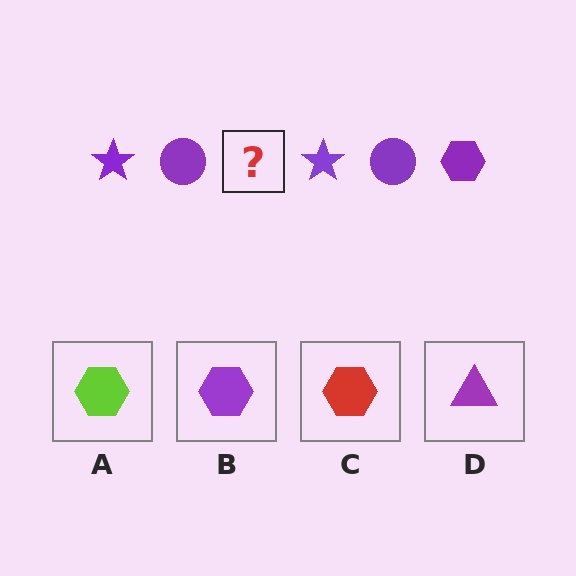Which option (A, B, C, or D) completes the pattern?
B.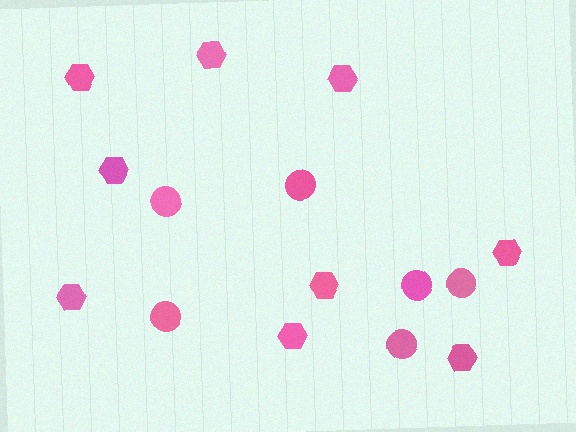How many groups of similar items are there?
There are 2 groups: one group of hexagons (9) and one group of circles (6).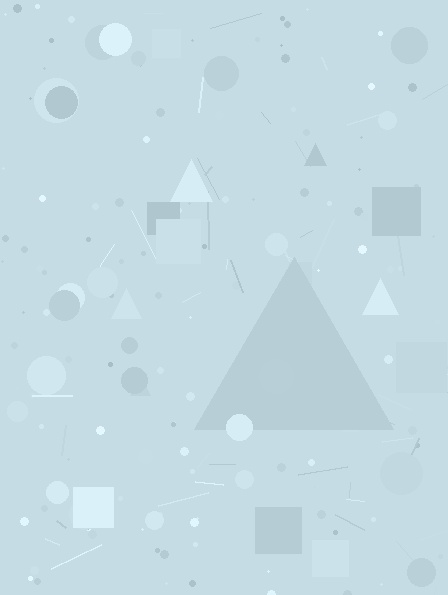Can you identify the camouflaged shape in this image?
The camouflaged shape is a triangle.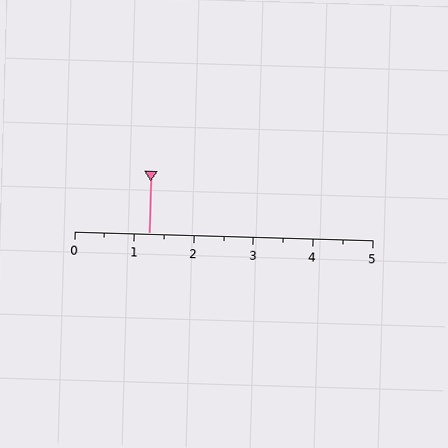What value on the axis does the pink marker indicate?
The marker indicates approximately 1.2.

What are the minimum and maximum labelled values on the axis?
The axis runs from 0 to 5.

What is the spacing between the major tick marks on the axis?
The major ticks are spaced 1 apart.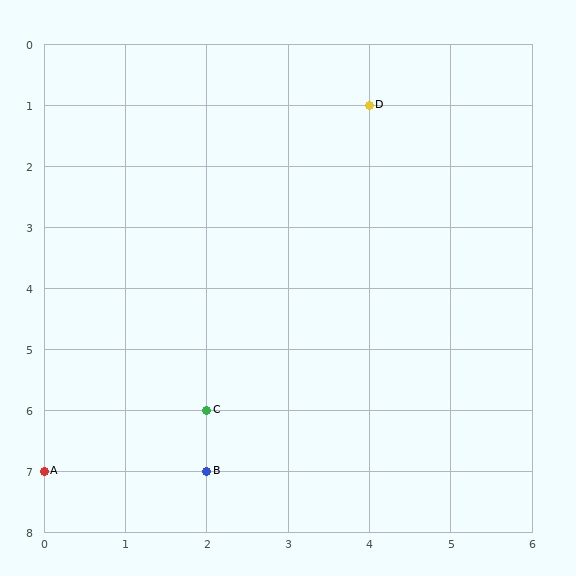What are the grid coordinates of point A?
Point A is at grid coordinates (0, 7).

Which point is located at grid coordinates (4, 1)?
Point D is at (4, 1).